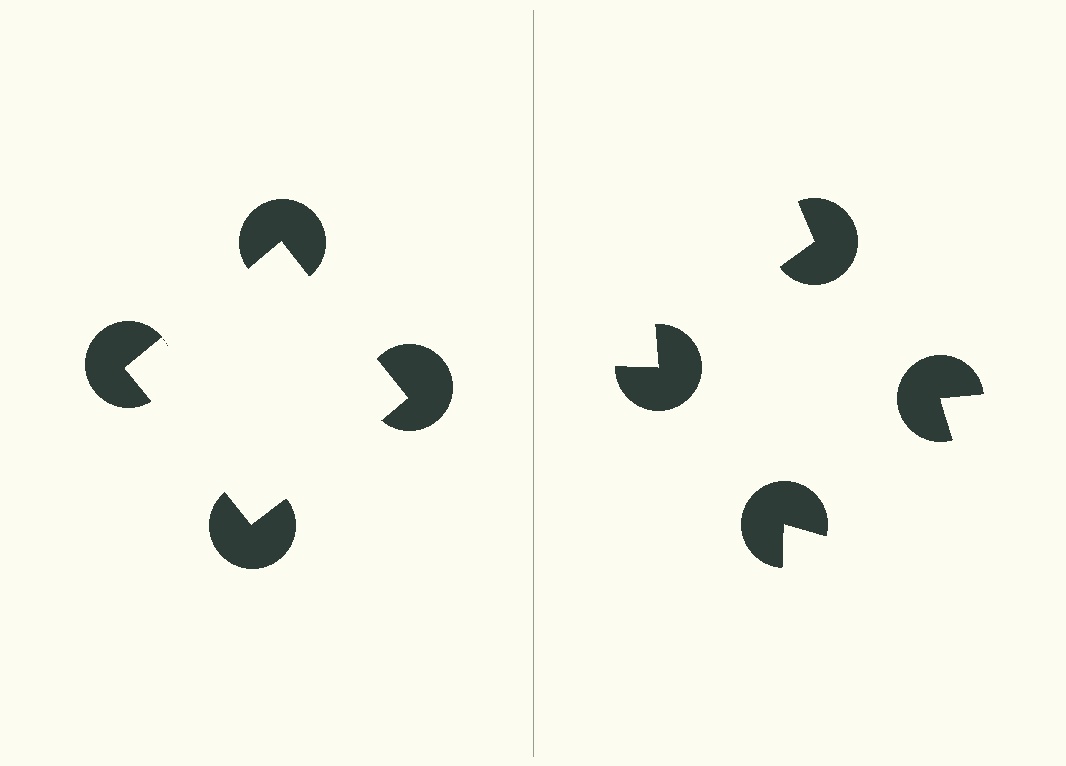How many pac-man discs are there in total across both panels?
8 — 4 on each side.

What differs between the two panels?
The pac-man discs are positioned identically on both sides; only the wedge orientations differ. On the left they align to a square; on the right they are misaligned.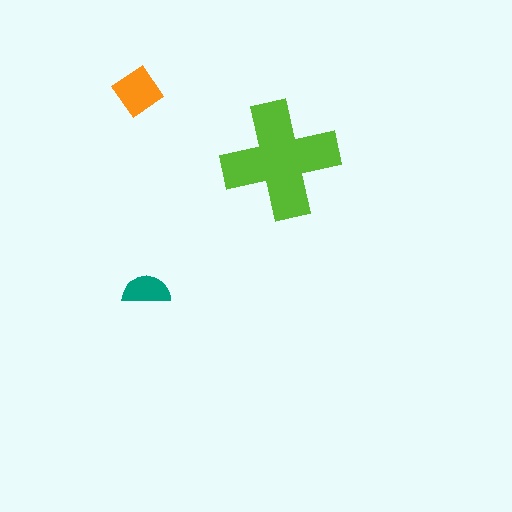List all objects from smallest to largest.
The teal semicircle, the orange diamond, the lime cross.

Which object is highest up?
The orange diamond is topmost.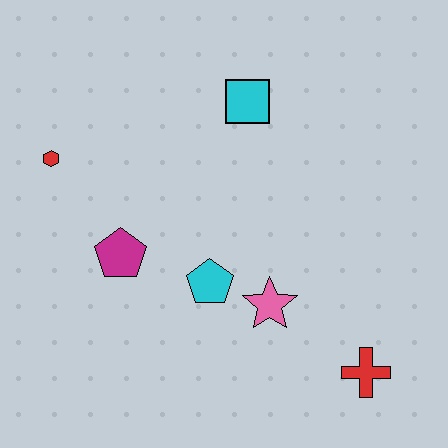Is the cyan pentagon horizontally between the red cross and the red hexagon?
Yes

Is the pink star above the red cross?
Yes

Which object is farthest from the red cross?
The red hexagon is farthest from the red cross.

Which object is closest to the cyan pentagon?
The pink star is closest to the cyan pentagon.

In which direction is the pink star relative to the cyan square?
The pink star is below the cyan square.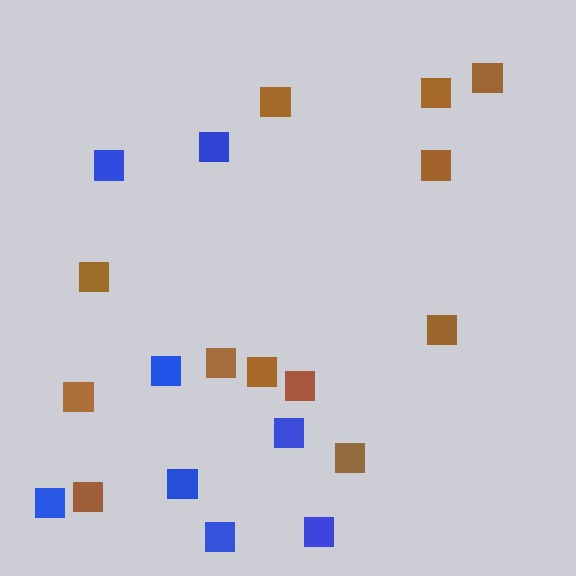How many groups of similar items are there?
There are 2 groups: one group of brown squares (12) and one group of blue squares (8).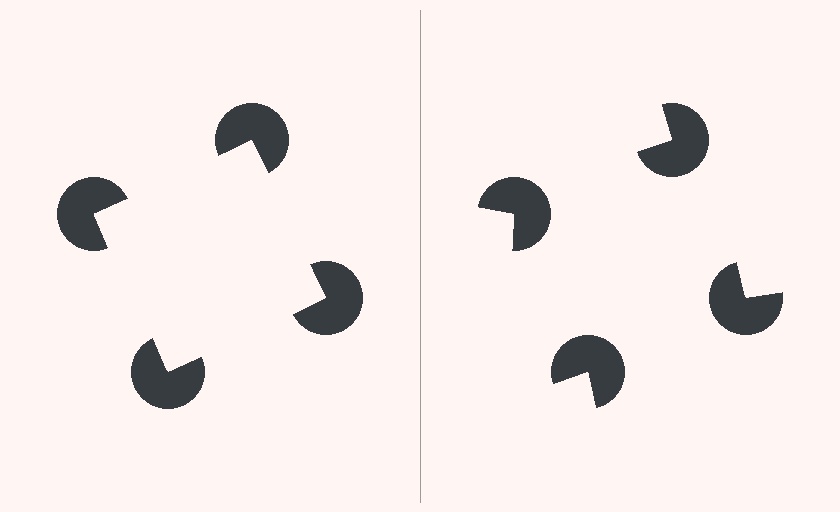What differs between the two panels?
The pac-man discs are positioned identically on both sides; only the wedge orientations differ. On the left they align to a square; on the right they are misaligned.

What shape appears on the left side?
An illusory square.